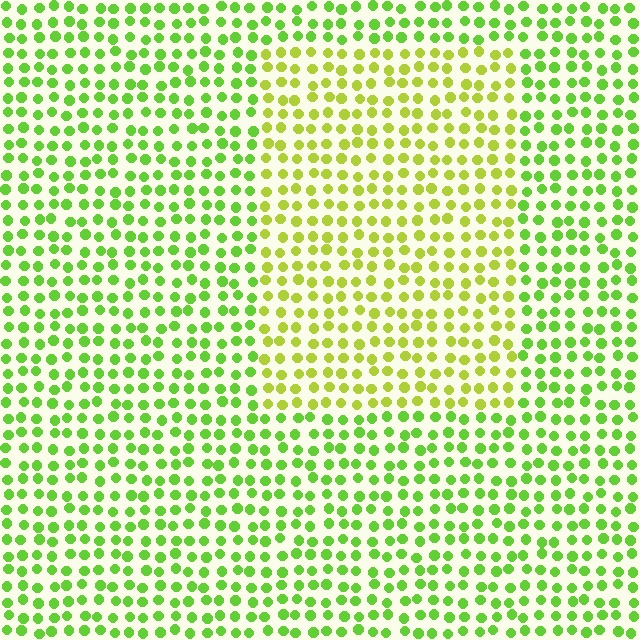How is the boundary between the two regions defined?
The boundary is defined purely by a slight shift in hue (about 29 degrees). Spacing, size, and orientation are identical on both sides.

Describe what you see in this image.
The image is filled with small lime elements in a uniform arrangement. A rectangle-shaped region is visible where the elements are tinted to a slightly different hue, forming a subtle color boundary.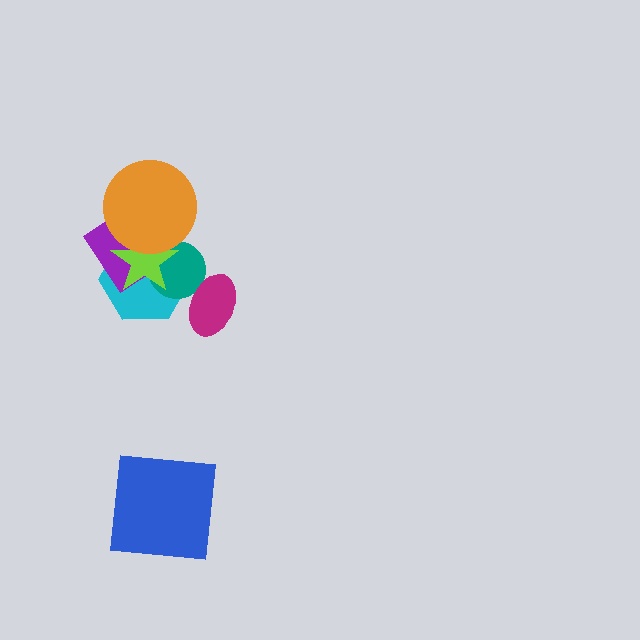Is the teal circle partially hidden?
Yes, it is partially covered by another shape.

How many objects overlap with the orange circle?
3 objects overlap with the orange circle.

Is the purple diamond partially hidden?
Yes, it is partially covered by another shape.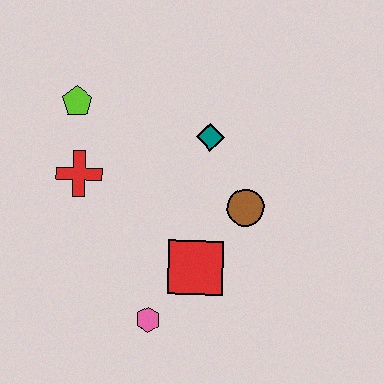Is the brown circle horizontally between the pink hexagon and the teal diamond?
No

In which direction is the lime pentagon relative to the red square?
The lime pentagon is above the red square.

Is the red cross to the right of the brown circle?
No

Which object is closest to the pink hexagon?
The red square is closest to the pink hexagon.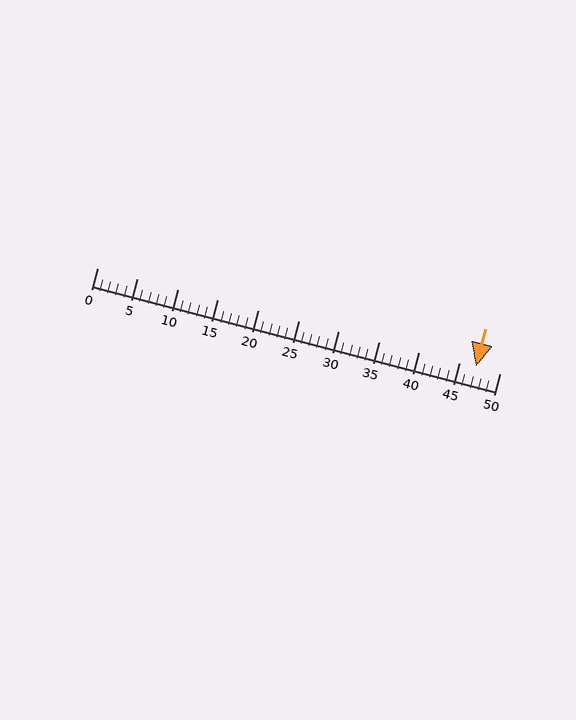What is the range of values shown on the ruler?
The ruler shows values from 0 to 50.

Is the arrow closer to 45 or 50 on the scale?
The arrow is closer to 45.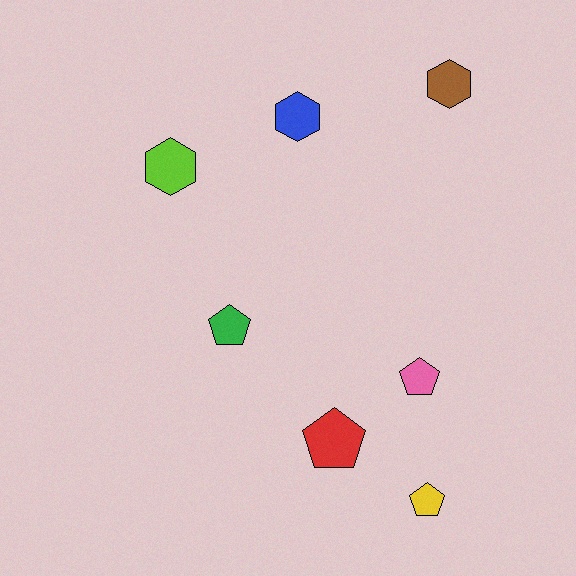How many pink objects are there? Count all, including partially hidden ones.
There is 1 pink object.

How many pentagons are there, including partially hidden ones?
There are 4 pentagons.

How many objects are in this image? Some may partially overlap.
There are 7 objects.